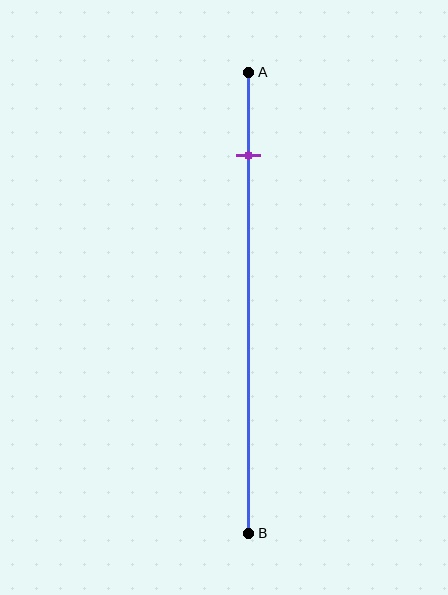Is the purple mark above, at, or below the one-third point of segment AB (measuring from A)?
The purple mark is above the one-third point of segment AB.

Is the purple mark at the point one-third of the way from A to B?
No, the mark is at about 20% from A, not at the 33% one-third point.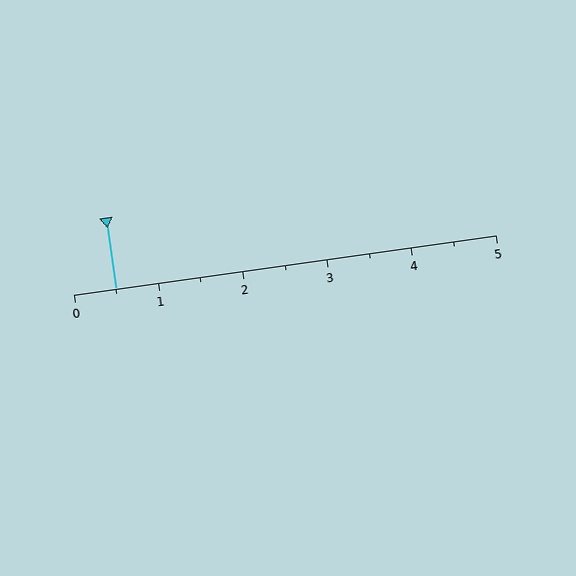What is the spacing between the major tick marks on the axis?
The major ticks are spaced 1 apart.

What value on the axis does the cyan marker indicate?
The marker indicates approximately 0.5.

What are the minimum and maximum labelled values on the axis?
The axis runs from 0 to 5.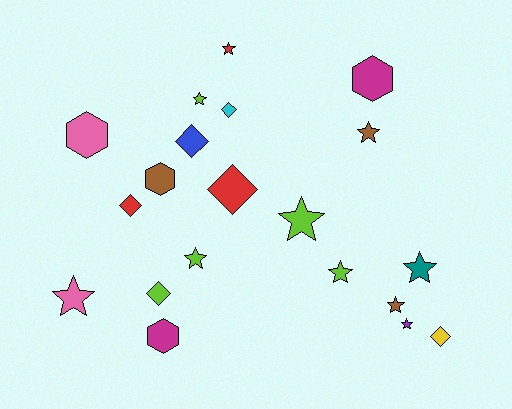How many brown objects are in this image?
There are 3 brown objects.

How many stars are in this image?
There are 10 stars.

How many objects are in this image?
There are 20 objects.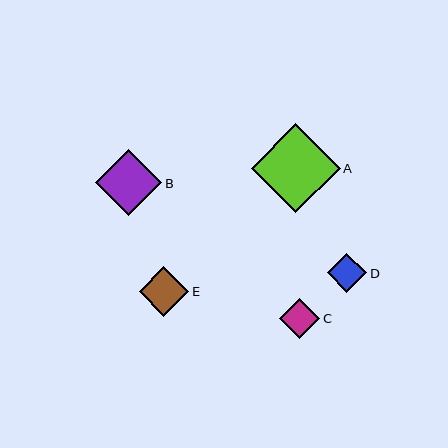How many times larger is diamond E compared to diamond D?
Diamond E is approximately 1.3 times the size of diamond D.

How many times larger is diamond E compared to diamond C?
Diamond E is approximately 1.2 times the size of diamond C.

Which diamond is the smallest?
Diamond D is the smallest with a size of approximately 39 pixels.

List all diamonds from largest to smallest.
From largest to smallest: A, B, E, C, D.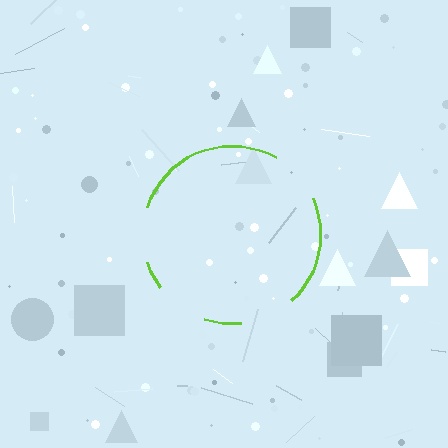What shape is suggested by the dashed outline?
The dashed outline suggests a circle.